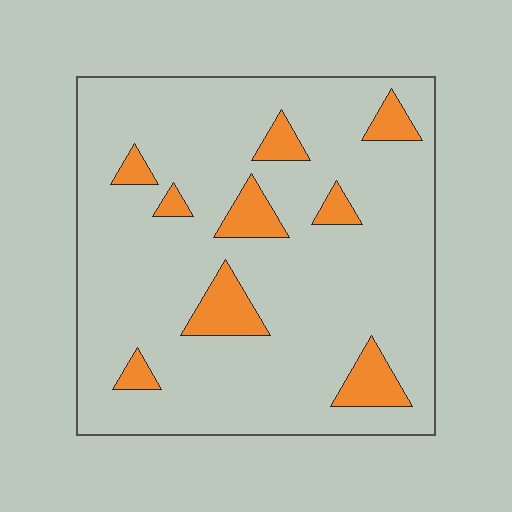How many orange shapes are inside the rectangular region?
9.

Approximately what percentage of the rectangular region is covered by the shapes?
Approximately 15%.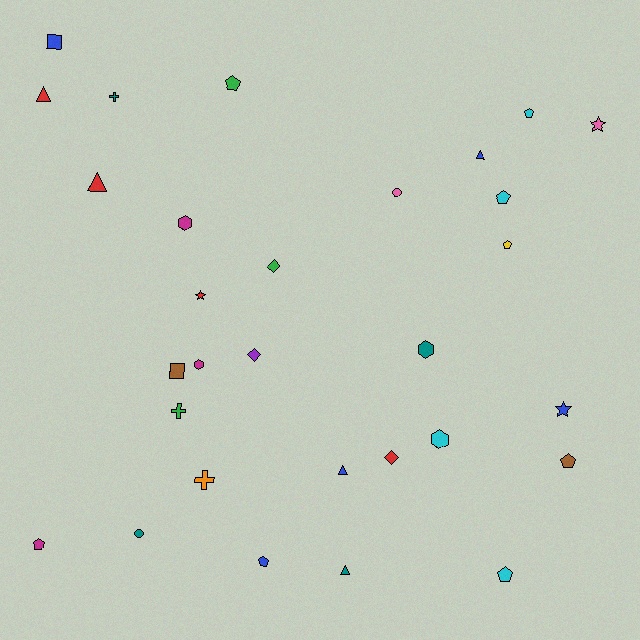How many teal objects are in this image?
There are 4 teal objects.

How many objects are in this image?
There are 30 objects.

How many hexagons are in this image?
There are 4 hexagons.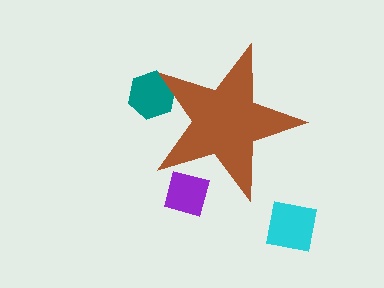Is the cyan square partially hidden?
No, the cyan square is fully visible.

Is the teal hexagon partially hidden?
Yes, the teal hexagon is partially hidden behind the brown star.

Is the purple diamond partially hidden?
Yes, the purple diamond is partially hidden behind the brown star.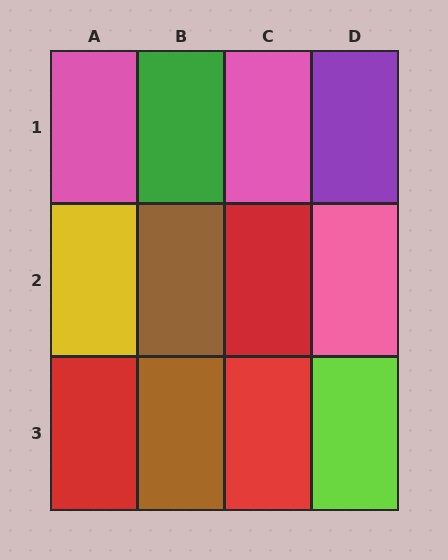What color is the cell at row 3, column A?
Red.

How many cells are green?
1 cell is green.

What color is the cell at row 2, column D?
Pink.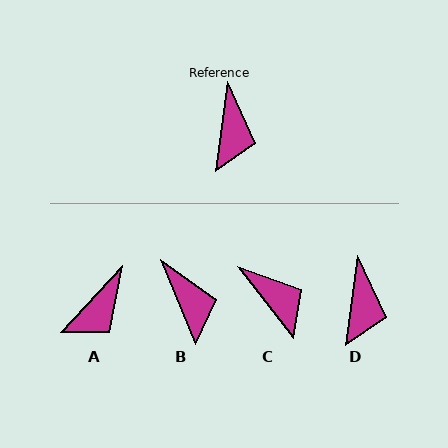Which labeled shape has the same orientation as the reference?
D.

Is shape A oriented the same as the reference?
No, it is off by about 35 degrees.